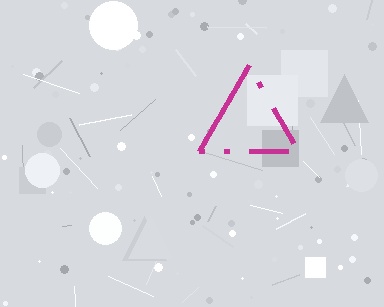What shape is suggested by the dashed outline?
The dashed outline suggests a triangle.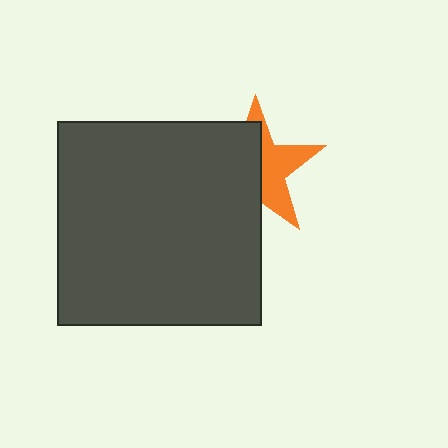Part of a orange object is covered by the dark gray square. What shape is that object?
It is a star.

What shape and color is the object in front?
The object in front is a dark gray square.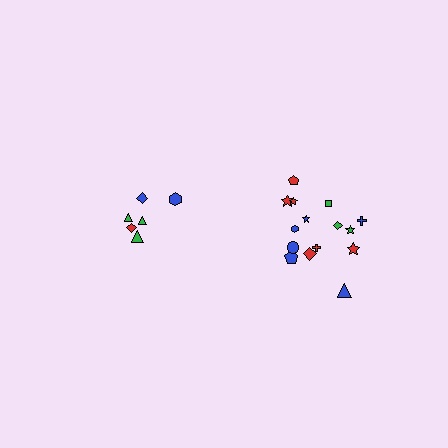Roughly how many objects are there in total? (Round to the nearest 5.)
Roughly 20 objects in total.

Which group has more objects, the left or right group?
The right group.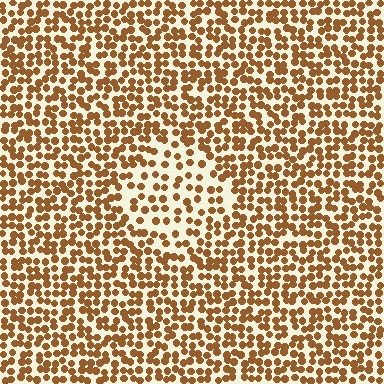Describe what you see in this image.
The image contains small brown elements arranged at two different densities. A diamond-shaped region is visible where the elements are less densely packed than the surrounding area.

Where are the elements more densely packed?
The elements are more densely packed outside the diamond boundary.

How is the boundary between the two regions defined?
The boundary is defined by a change in element density (approximately 1.8x ratio). All elements are the same color, size, and shape.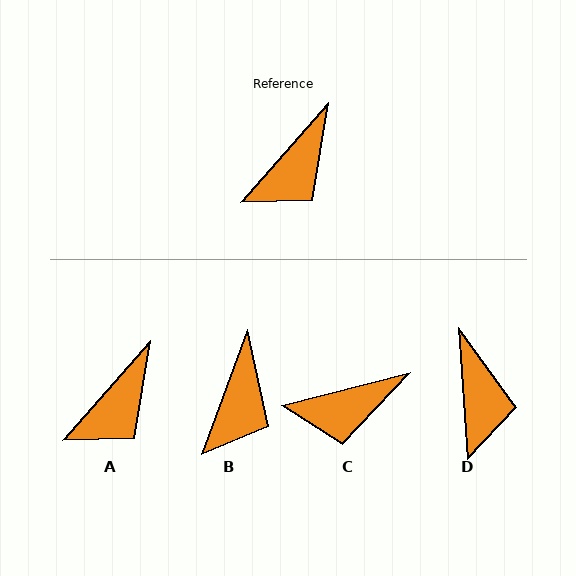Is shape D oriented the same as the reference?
No, it is off by about 45 degrees.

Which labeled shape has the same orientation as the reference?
A.